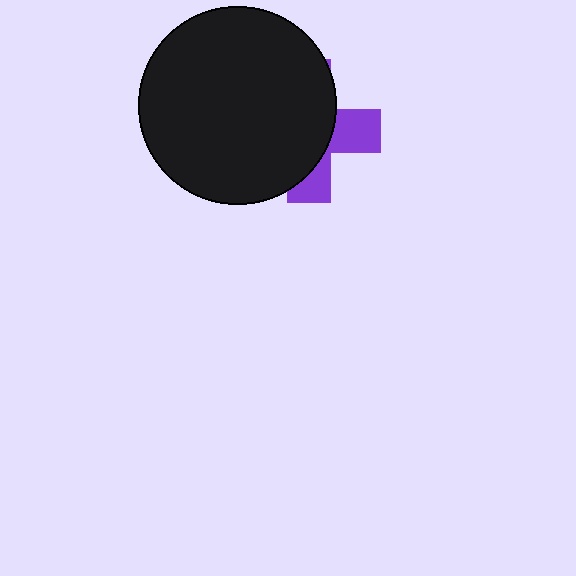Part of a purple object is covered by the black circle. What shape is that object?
It is a cross.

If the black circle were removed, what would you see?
You would see the complete purple cross.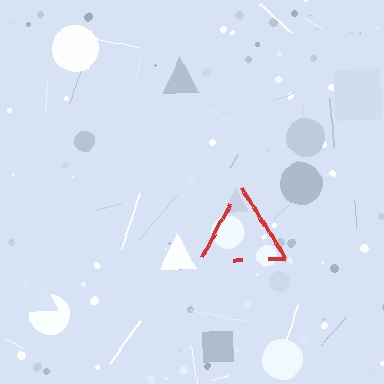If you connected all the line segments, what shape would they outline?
They would outline a triangle.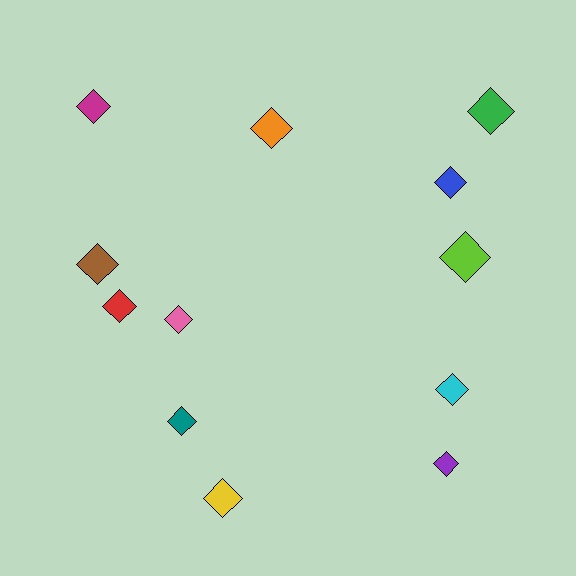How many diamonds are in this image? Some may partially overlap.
There are 12 diamonds.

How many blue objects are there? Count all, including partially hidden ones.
There is 1 blue object.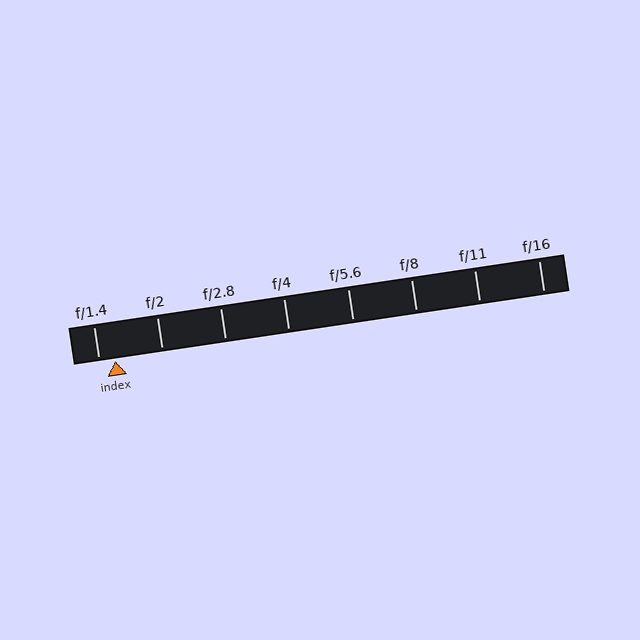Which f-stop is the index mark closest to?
The index mark is closest to f/1.4.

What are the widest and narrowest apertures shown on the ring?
The widest aperture shown is f/1.4 and the narrowest is f/16.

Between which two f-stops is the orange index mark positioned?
The index mark is between f/1.4 and f/2.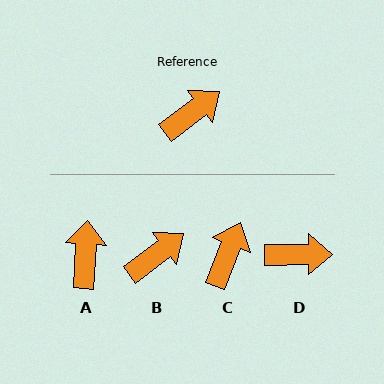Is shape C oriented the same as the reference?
No, it is off by about 30 degrees.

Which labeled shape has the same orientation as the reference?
B.